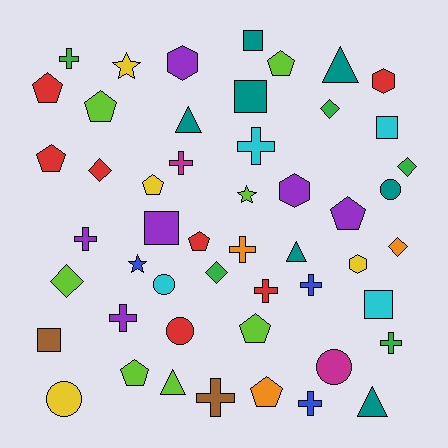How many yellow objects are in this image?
There are 4 yellow objects.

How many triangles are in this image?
There are 5 triangles.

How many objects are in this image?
There are 50 objects.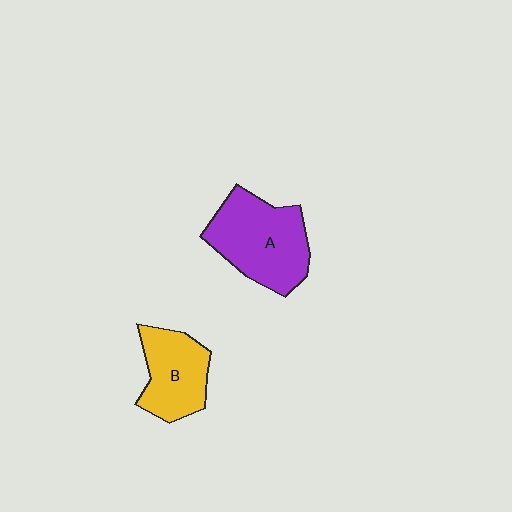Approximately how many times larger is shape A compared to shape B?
Approximately 1.4 times.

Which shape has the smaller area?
Shape B (yellow).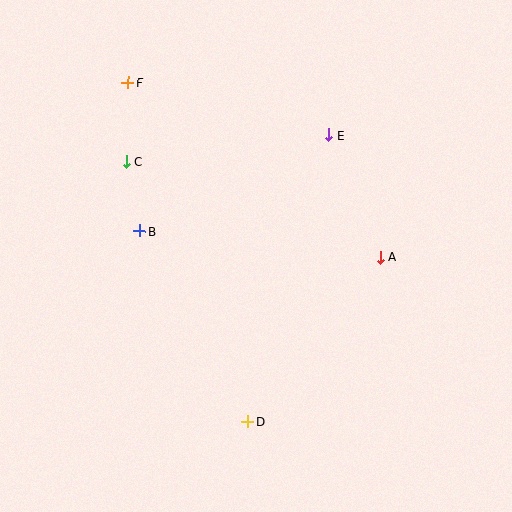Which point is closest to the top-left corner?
Point F is closest to the top-left corner.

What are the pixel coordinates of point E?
Point E is at (329, 135).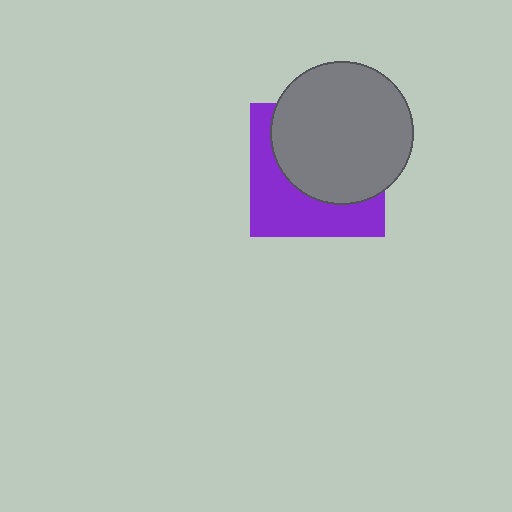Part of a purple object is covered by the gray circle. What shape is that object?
It is a square.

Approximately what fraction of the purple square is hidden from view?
Roughly 57% of the purple square is hidden behind the gray circle.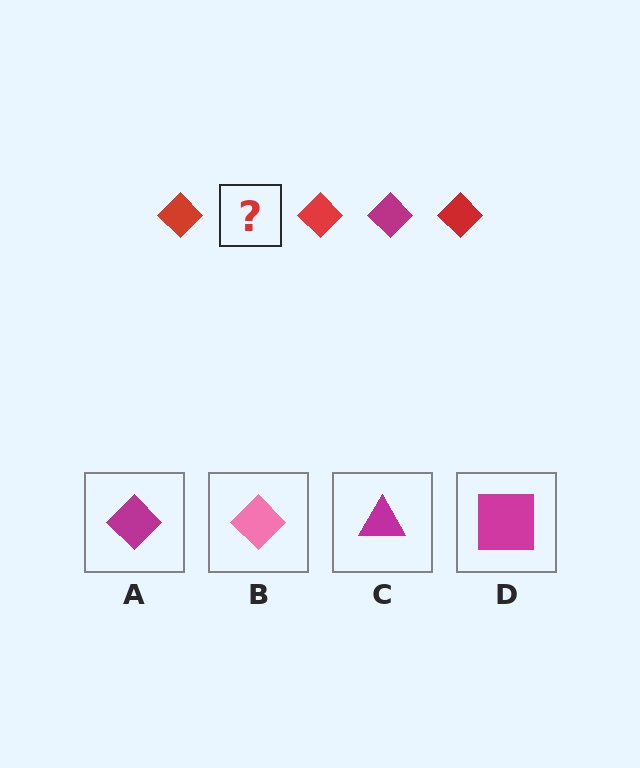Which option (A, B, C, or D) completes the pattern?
A.